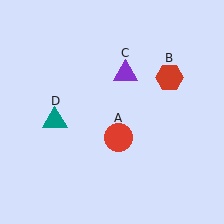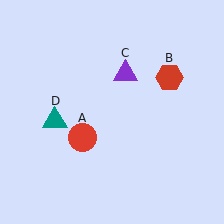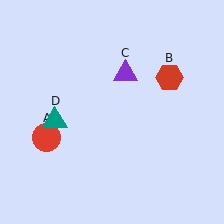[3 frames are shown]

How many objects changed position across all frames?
1 object changed position: red circle (object A).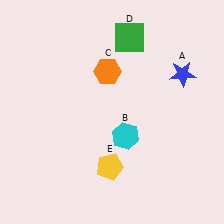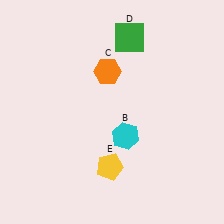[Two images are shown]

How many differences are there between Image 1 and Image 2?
There is 1 difference between the two images.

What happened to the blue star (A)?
The blue star (A) was removed in Image 2. It was in the top-right area of Image 1.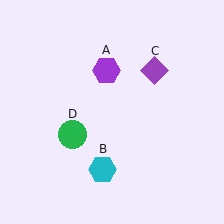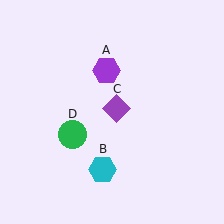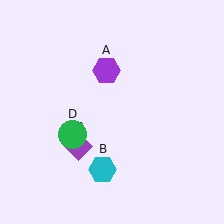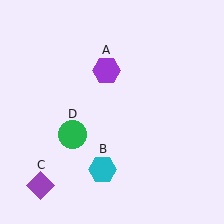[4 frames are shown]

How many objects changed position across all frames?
1 object changed position: purple diamond (object C).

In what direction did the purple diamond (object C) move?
The purple diamond (object C) moved down and to the left.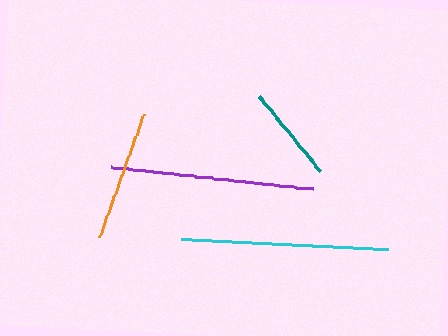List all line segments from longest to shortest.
From longest to shortest: cyan, purple, orange, teal.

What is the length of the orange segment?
The orange segment is approximately 131 pixels long.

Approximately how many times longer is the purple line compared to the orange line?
The purple line is approximately 1.6 times the length of the orange line.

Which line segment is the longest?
The cyan line is the longest at approximately 208 pixels.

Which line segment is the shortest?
The teal line is the shortest at approximately 97 pixels.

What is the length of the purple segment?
The purple segment is approximately 203 pixels long.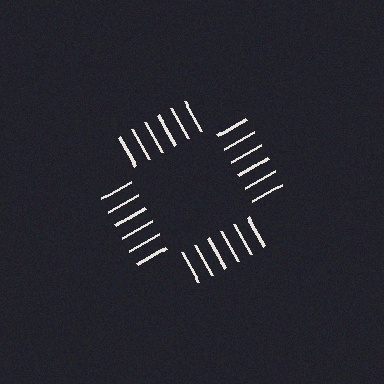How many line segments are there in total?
24 — 6 along each of the 4 edges.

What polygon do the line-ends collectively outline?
An illusory square — the line segments terminate on its edges but no continuous stroke is drawn.